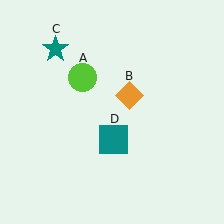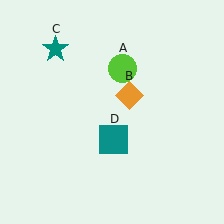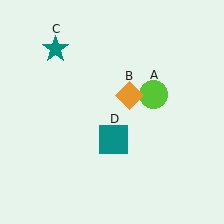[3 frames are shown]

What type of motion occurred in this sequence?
The lime circle (object A) rotated clockwise around the center of the scene.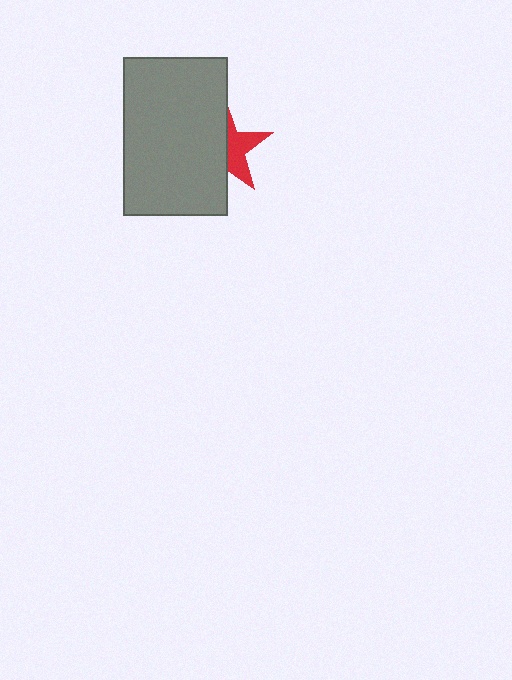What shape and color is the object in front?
The object in front is a gray rectangle.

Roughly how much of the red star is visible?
A small part of it is visible (roughly 44%).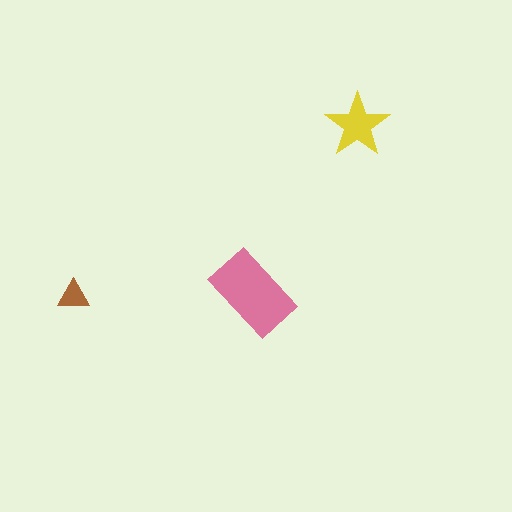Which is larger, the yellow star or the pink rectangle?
The pink rectangle.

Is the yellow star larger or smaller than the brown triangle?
Larger.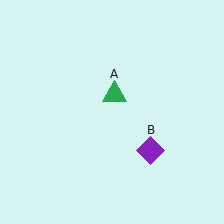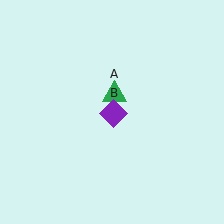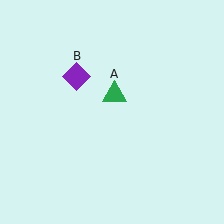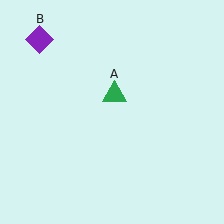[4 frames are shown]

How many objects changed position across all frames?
1 object changed position: purple diamond (object B).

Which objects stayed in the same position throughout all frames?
Green triangle (object A) remained stationary.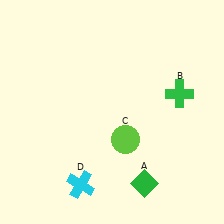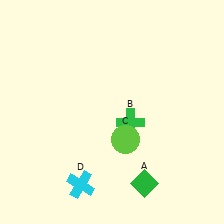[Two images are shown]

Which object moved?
The green cross (B) moved left.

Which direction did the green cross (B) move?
The green cross (B) moved left.